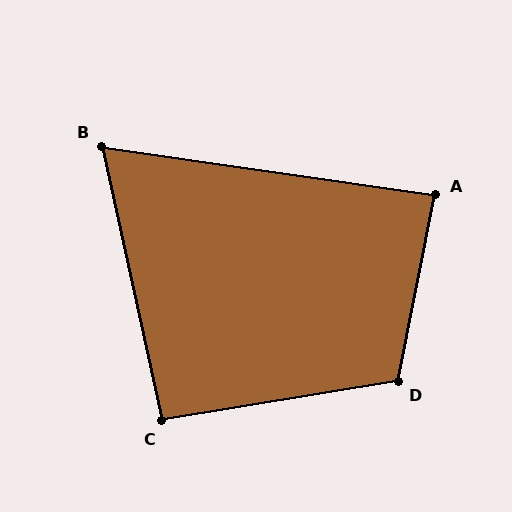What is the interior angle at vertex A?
Approximately 87 degrees (approximately right).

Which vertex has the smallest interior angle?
B, at approximately 70 degrees.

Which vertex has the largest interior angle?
D, at approximately 110 degrees.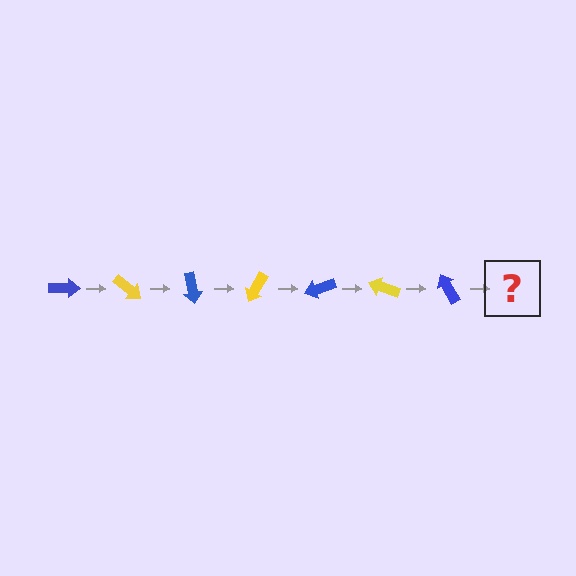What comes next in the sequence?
The next element should be a yellow arrow, rotated 280 degrees from the start.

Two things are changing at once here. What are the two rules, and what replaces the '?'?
The two rules are that it rotates 40 degrees each step and the color cycles through blue and yellow. The '?' should be a yellow arrow, rotated 280 degrees from the start.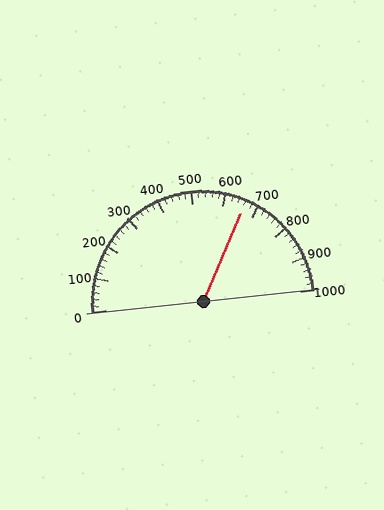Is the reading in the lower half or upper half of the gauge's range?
The reading is in the upper half of the range (0 to 1000).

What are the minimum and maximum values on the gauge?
The gauge ranges from 0 to 1000.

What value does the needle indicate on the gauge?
The needle indicates approximately 660.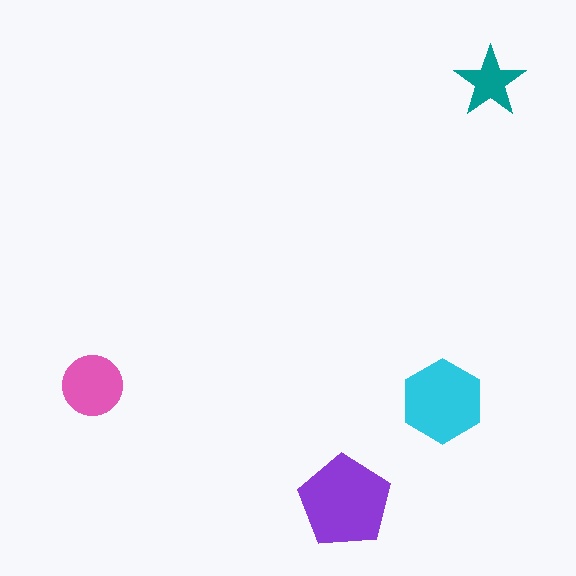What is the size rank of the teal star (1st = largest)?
4th.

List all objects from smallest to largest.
The teal star, the pink circle, the cyan hexagon, the purple pentagon.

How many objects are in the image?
There are 4 objects in the image.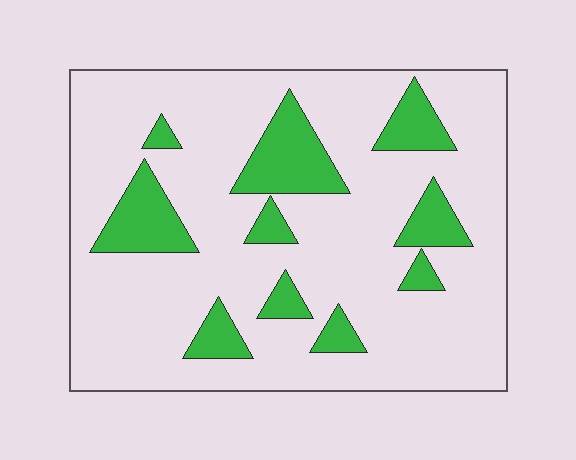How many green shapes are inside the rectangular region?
10.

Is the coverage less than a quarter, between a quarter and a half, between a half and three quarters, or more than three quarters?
Less than a quarter.